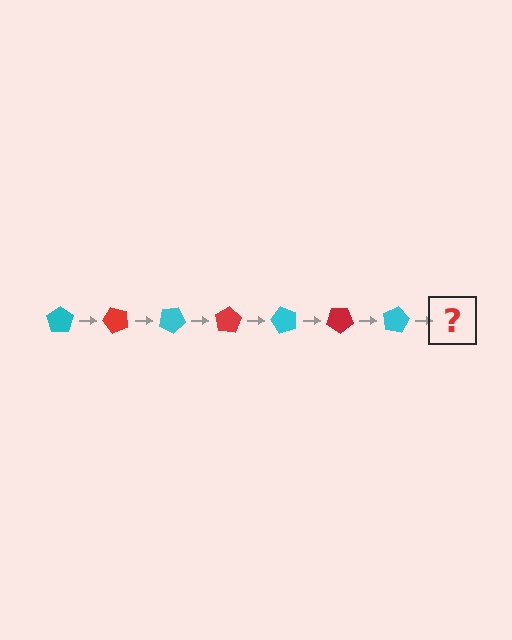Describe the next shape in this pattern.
It should be a red pentagon, rotated 350 degrees from the start.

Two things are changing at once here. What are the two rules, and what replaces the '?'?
The two rules are that it rotates 50 degrees each step and the color cycles through cyan and red. The '?' should be a red pentagon, rotated 350 degrees from the start.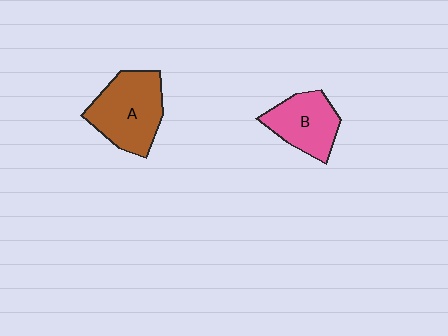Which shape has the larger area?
Shape A (brown).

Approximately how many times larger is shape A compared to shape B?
Approximately 1.3 times.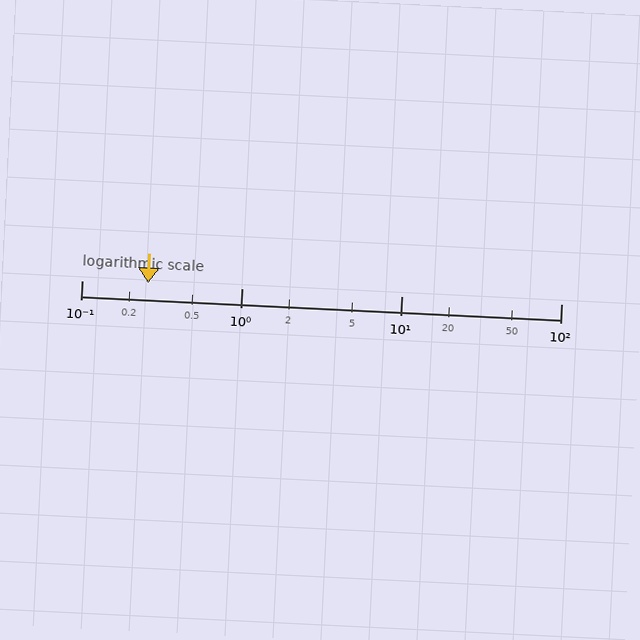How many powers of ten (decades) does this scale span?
The scale spans 3 decades, from 0.1 to 100.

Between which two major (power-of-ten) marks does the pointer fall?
The pointer is between 0.1 and 1.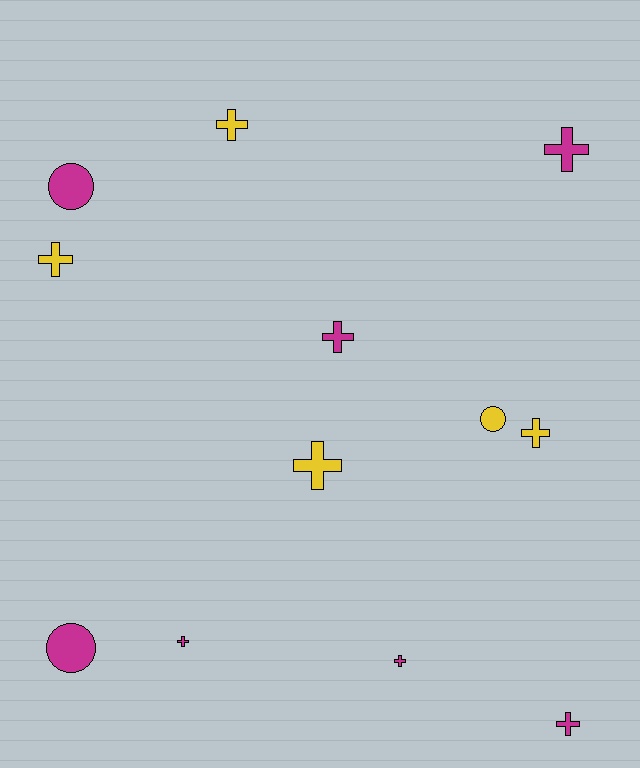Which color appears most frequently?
Magenta, with 7 objects.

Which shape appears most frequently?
Cross, with 9 objects.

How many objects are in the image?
There are 12 objects.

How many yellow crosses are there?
There are 4 yellow crosses.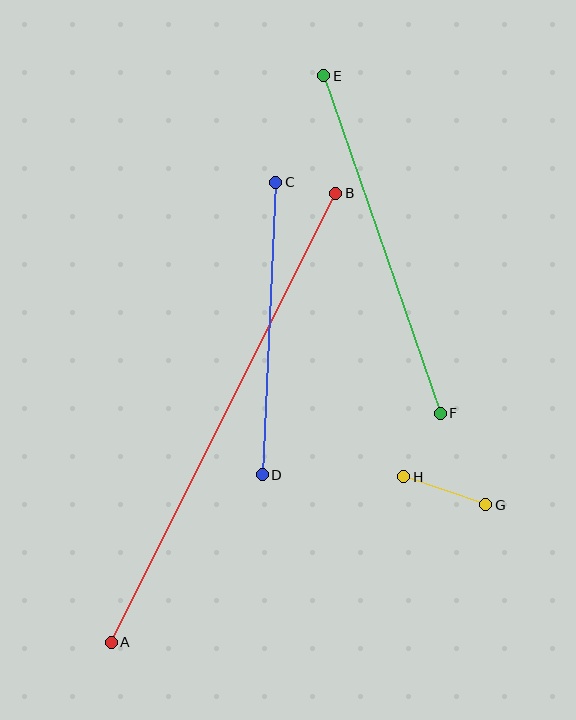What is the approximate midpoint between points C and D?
The midpoint is at approximately (269, 328) pixels.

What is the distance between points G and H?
The distance is approximately 87 pixels.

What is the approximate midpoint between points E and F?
The midpoint is at approximately (382, 244) pixels.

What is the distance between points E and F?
The distance is approximately 357 pixels.